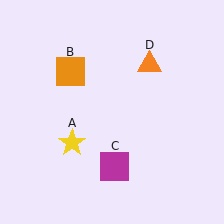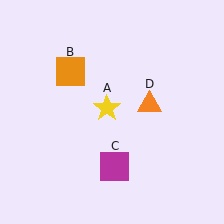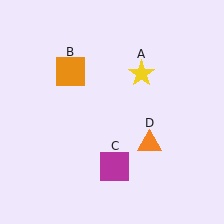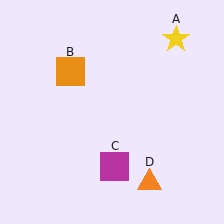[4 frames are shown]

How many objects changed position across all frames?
2 objects changed position: yellow star (object A), orange triangle (object D).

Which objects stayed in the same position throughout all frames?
Orange square (object B) and magenta square (object C) remained stationary.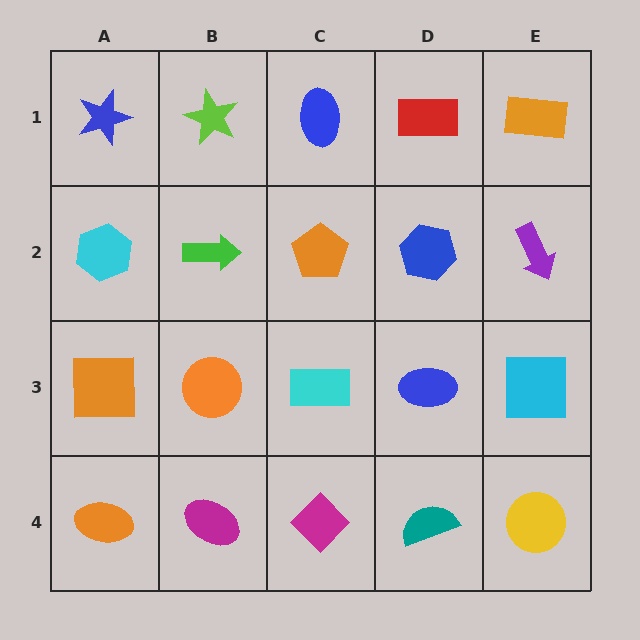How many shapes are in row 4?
5 shapes.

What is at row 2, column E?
A purple arrow.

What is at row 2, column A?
A cyan hexagon.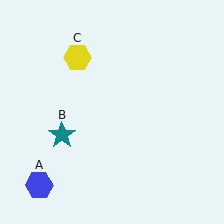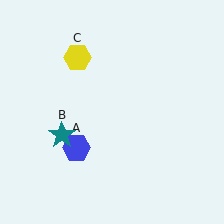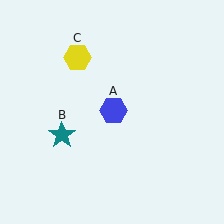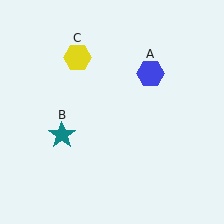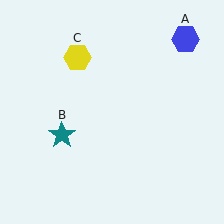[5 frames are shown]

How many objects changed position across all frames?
1 object changed position: blue hexagon (object A).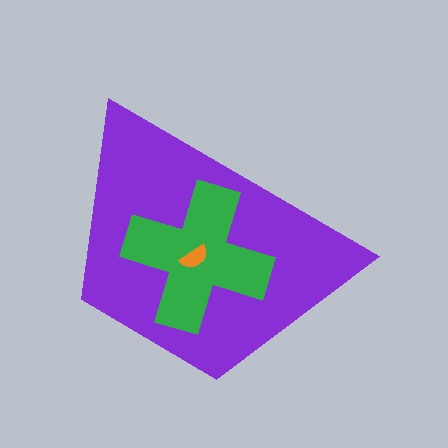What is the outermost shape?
The purple trapezoid.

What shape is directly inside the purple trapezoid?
The green cross.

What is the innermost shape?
The orange semicircle.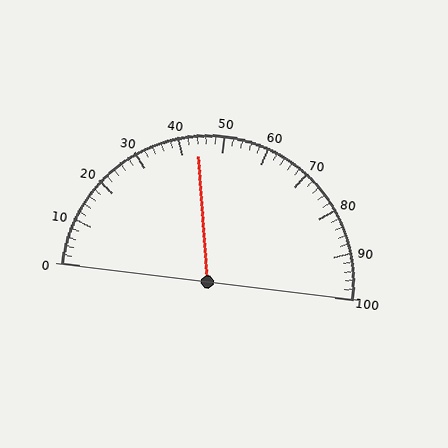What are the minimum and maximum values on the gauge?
The gauge ranges from 0 to 100.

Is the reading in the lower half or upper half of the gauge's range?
The reading is in the lower half of the range (0 to 100).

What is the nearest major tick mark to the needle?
The nearest major tick mark is 40.